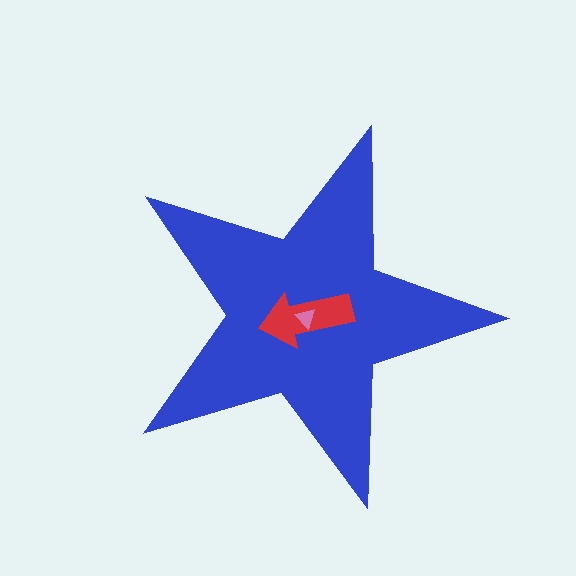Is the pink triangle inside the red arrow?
Yes.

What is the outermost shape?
The blue star.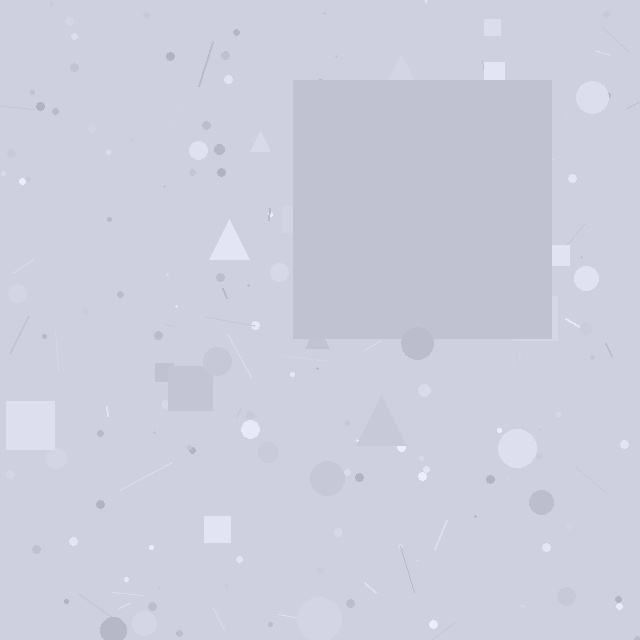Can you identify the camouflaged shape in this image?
The camouflaged shape is a square.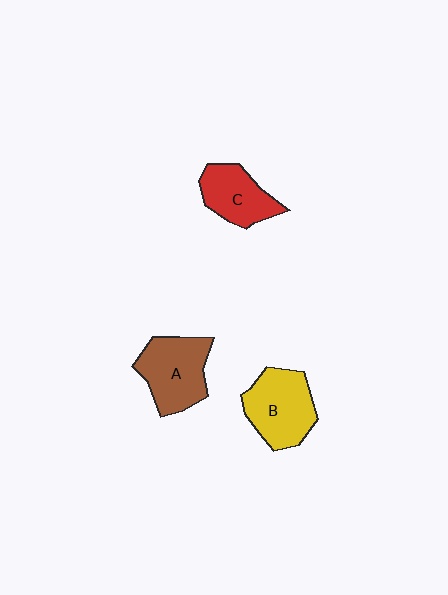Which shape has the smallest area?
Shape C (red).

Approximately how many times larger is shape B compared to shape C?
Approximately 1.3 times.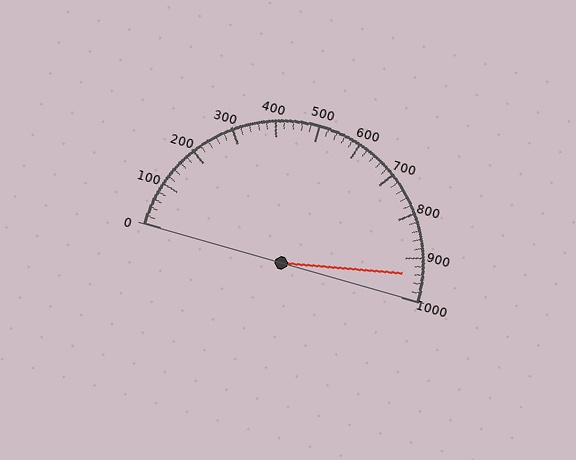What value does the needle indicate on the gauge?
The needle indicates approximately 940.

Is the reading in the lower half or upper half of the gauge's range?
The reading is in the upper half of the range (0 to 1000).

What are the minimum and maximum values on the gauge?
The gauge ranges from 0 to 1000.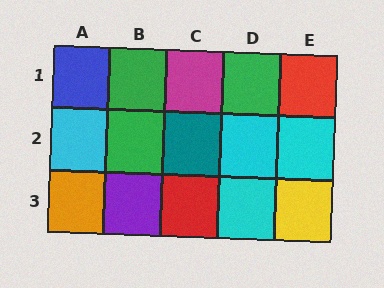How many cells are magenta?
1 cell is magenta.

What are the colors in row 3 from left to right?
Orange, purple, red, cyan, yellow.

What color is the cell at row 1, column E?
Red.